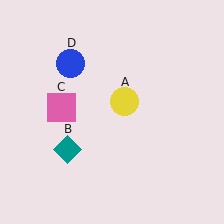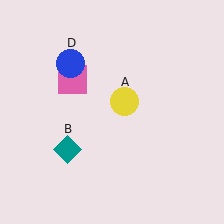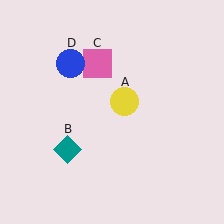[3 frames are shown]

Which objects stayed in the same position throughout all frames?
Yellow circle (object A) and teal diamond (object B) and blue circle (object D) remained stationary.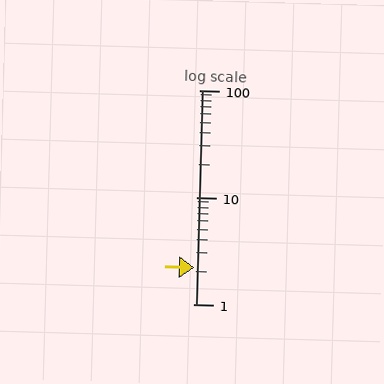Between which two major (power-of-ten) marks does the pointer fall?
The pointer is between 1 and 10.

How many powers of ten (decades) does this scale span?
The scale spans 2 decades, from 1 to 100.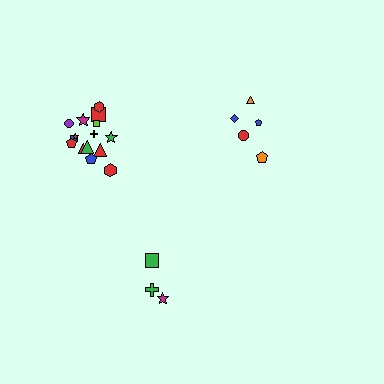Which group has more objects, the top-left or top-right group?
The top-left group.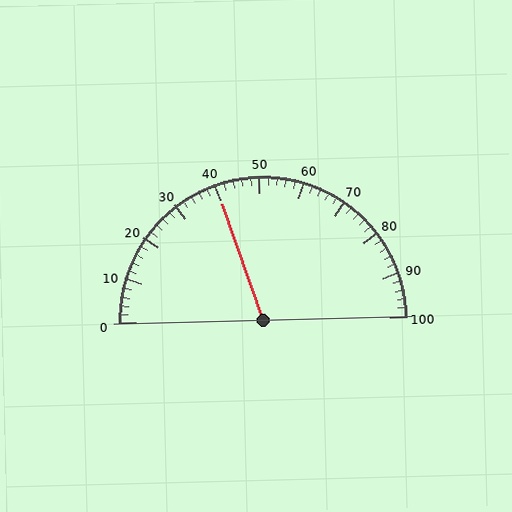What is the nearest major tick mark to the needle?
The nearest major tick mark is 40.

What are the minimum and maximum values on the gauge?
The gauge ranges from 0 to 100.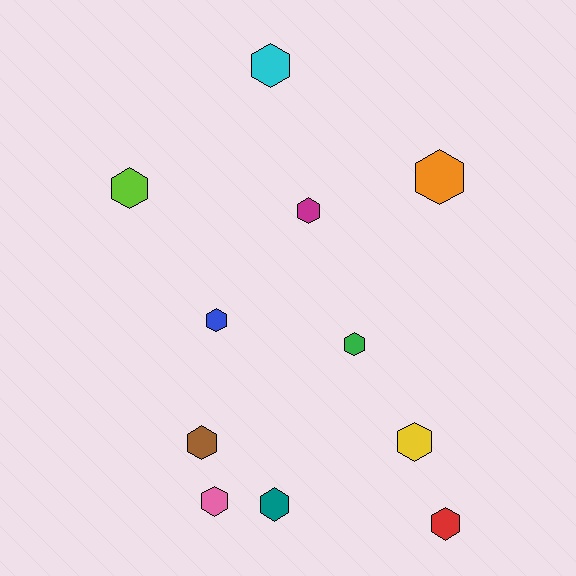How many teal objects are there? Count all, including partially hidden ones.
There is 1 teal object.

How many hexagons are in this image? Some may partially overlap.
There are 11 hexagons.